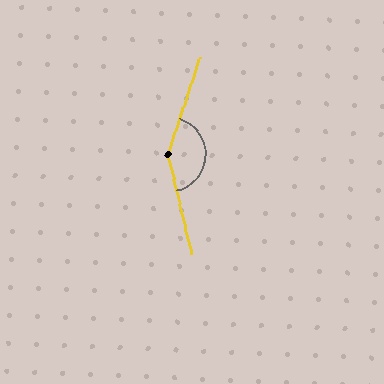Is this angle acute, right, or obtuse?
It is obtuse.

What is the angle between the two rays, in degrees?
Approximately 148 degrees.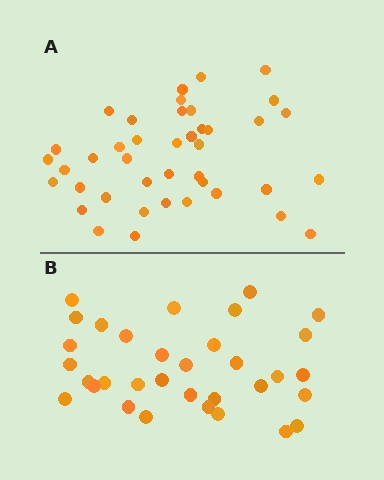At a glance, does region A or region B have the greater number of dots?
Region A (the top region) has more dots.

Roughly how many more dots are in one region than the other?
Region A has roughly 8 or so more dots than region B.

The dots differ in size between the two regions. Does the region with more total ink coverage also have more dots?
No. Region B has more total ink coverage because its dots are larger, but region A actually contains more individual dots. Total area can be misleading — the number of items is what matters here.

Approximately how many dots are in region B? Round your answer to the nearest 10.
About 30 dots. (The exact count is 33, which rounds to 30.)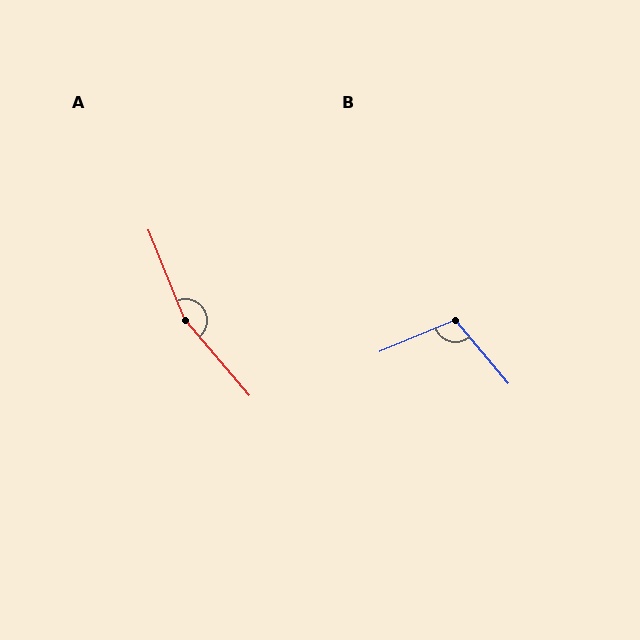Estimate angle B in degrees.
Approximately 107 degrees.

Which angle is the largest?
A, at approximately 162 degrees.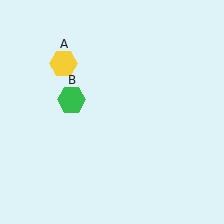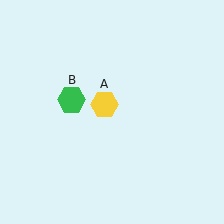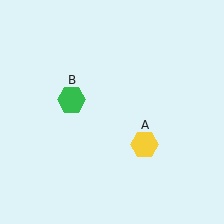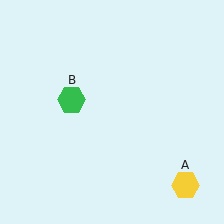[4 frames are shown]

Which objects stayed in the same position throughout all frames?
Green hexagon (object B) remained stationary.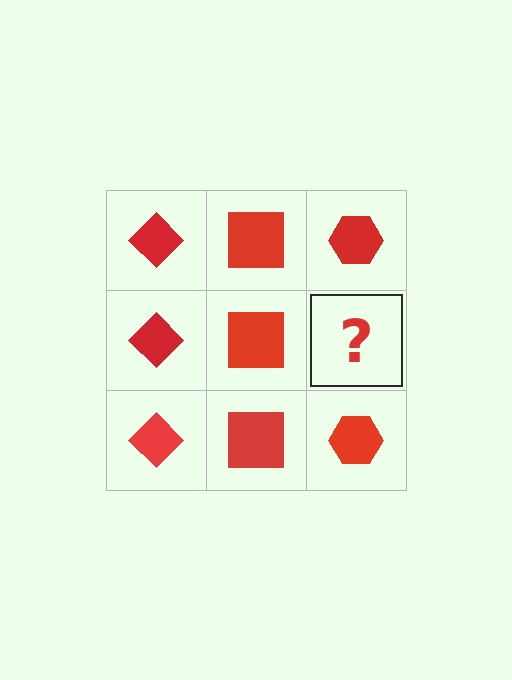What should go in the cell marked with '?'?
The missing cell should contain a red hexagon.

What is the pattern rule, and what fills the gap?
The rule is that each column has a consistent shape. The gap should be filled with a red hexagon.